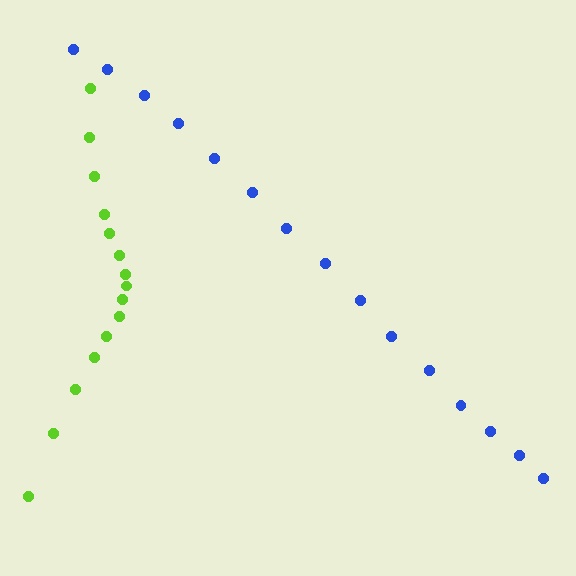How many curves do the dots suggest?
There are 2 distinct paths.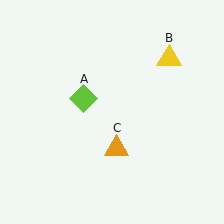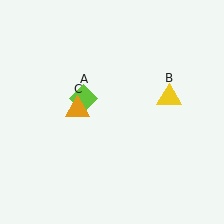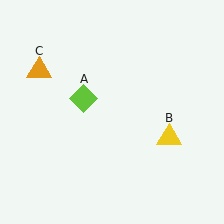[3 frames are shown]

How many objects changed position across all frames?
2 objects changed position: yellow triangle (object B), orange triangle (object C).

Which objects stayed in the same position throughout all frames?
Lime diamond (object A) remained stationary.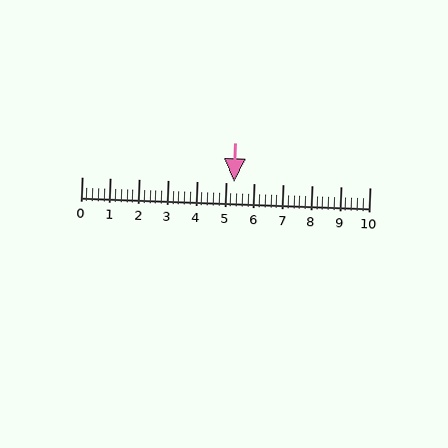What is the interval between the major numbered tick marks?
The major tick marks are spaced 1 units apart.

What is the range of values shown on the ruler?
The ruler shows values from 0 to 10.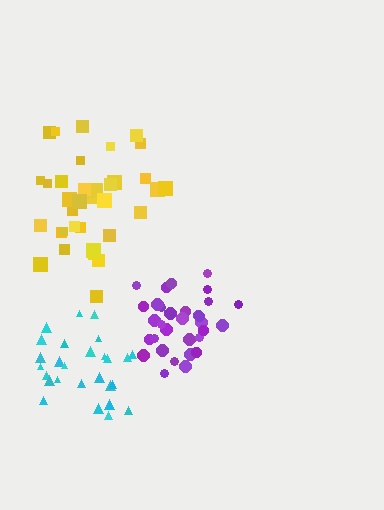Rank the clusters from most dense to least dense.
purple, cyan, yellow.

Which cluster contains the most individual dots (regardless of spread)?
Yellow (35).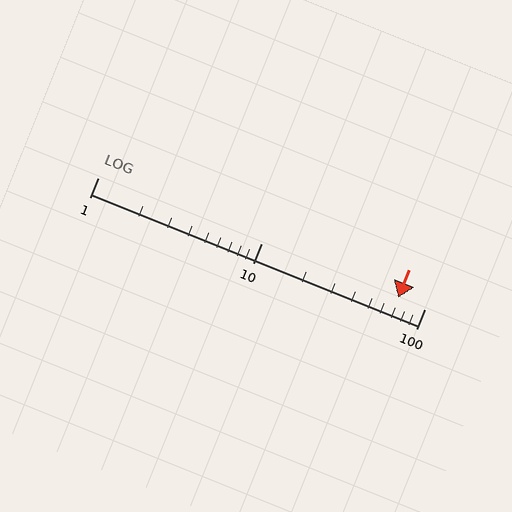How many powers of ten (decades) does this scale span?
The scale spans 2 decades, from 1 to 100.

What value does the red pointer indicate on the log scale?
The pointer indicates approximately 69.